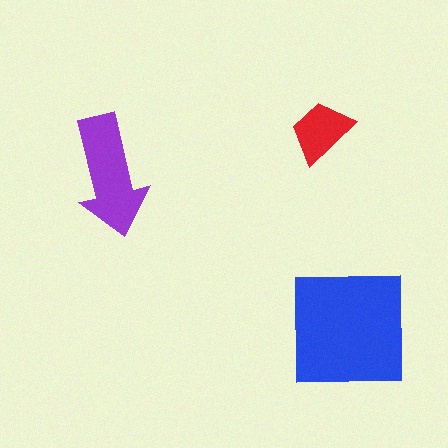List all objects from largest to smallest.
The blue square, the purple arrow, the red trapezoid.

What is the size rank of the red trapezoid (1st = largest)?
3rd.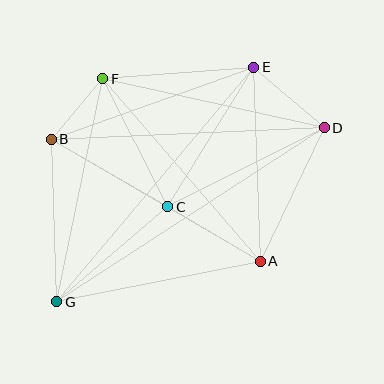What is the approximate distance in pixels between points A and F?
The distance between A and F is approximately 241 pixels.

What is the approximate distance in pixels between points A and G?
The distance between A and G is approximately 207 pixels.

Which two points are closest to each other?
Points B and F are closest to each other.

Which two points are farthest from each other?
Points D and G are farthest from each other.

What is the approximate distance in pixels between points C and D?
The distance between C and D is approximately 175 pixels.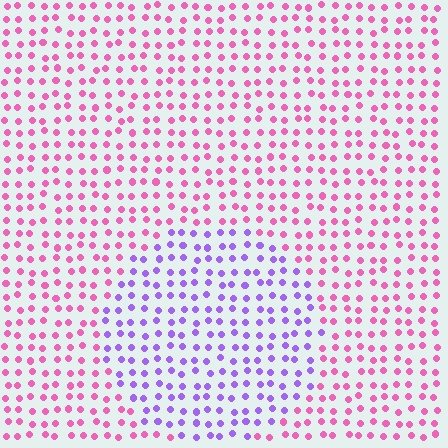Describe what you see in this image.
The image is filled with small pink elements in a uniform arrangement. A circle-shaped region is visible where the elements are tinted to a slightly different hue, forming a subtle color boundary.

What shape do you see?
I see a circle.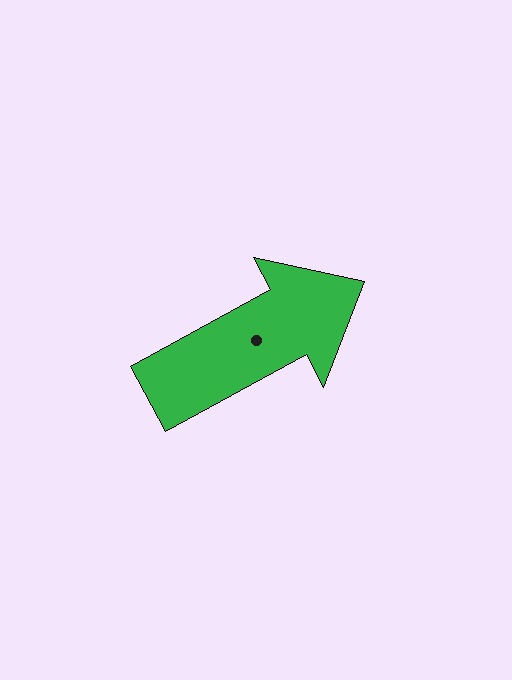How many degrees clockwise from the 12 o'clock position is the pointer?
Approximately 61 degrees.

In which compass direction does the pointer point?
Northeast.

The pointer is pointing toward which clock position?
Roughly 2 o'clock.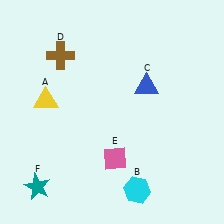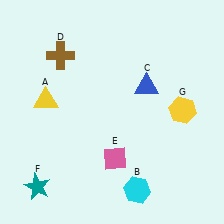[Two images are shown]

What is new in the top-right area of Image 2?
A yellow hexagon (G) was added in the top-right area of Image 2.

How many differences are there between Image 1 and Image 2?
There is 1 difference between the two images.